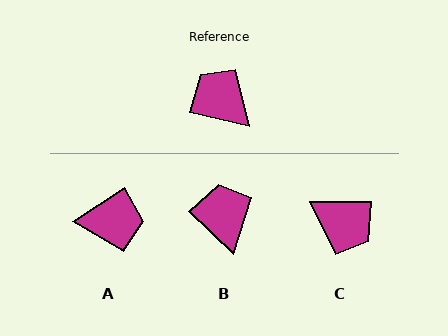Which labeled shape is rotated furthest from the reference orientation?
C, about 167 degrees away.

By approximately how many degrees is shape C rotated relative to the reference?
Approximately 167 degrees clockwise.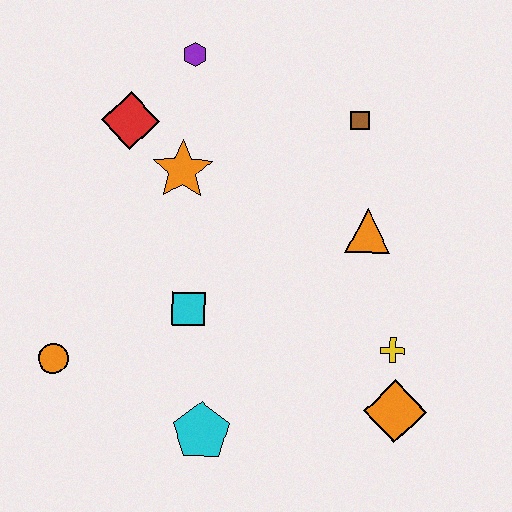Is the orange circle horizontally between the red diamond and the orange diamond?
No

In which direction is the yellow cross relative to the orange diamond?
The yellow cross is above the orange diamond.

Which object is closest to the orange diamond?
The yellow cross is closest to the orange diamond.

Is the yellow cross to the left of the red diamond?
No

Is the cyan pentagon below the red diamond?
Yes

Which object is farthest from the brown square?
The orange circle is farthest from the brown square.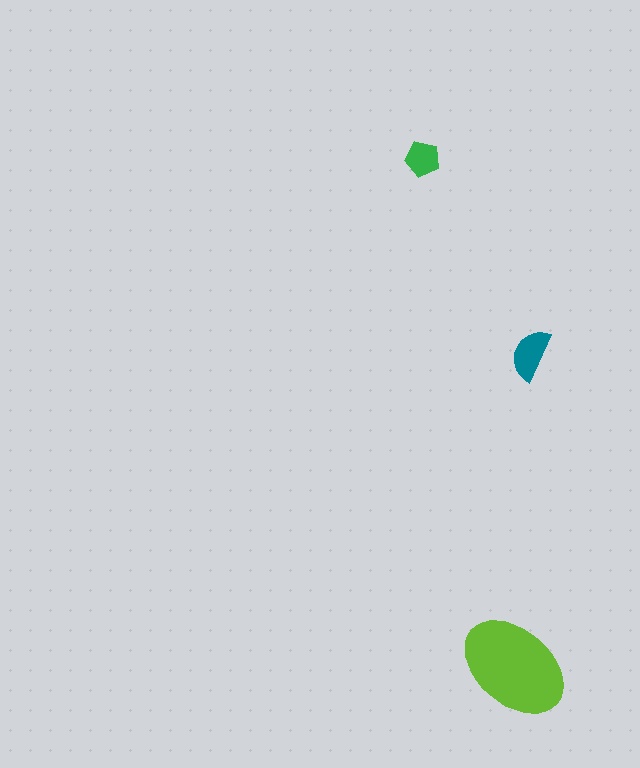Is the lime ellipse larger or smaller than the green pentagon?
Larger.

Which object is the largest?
The lime ellipse.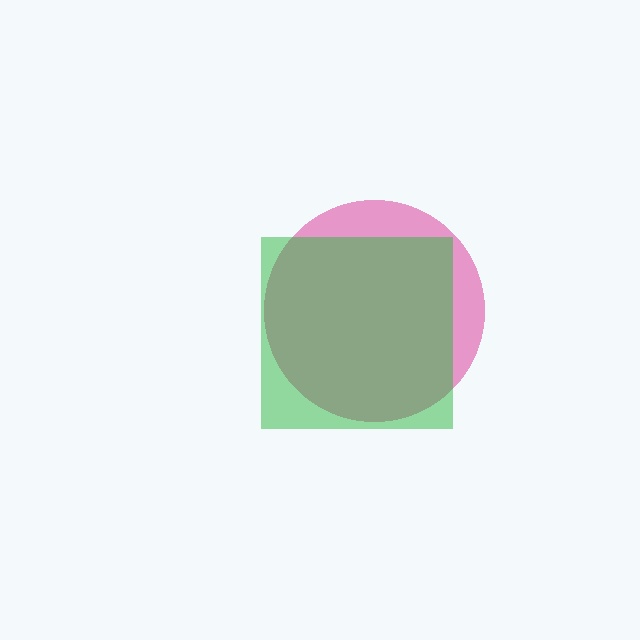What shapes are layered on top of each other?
The layered shapes are: a pink circle, a green square.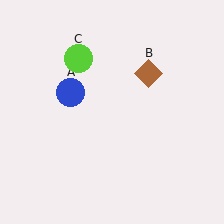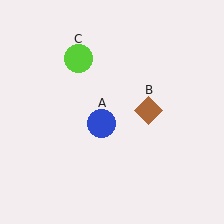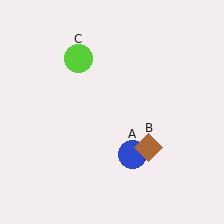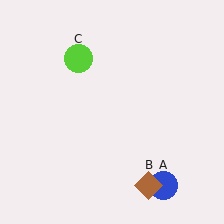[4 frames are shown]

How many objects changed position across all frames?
2 objects changed position: blue circle (object A), brown diamond (object B).